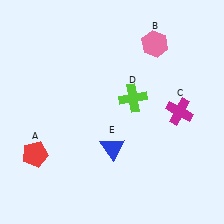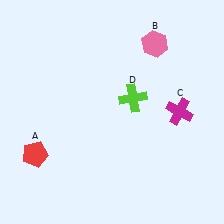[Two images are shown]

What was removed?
The blue triangle (E) was removed in Image 2.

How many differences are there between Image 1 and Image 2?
There is 1 difference between the two images.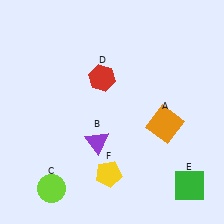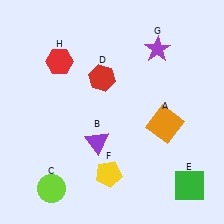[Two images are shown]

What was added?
A purple star (G), a red hexagon (H) were added in Image 2.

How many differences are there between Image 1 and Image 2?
There are 2 differences between the two images.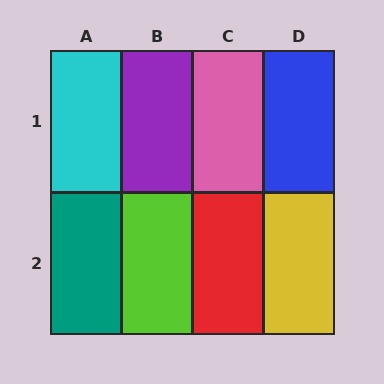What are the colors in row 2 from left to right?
Teal, lime, red, yellow.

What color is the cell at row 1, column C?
Pink.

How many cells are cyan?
1 cell is cyan.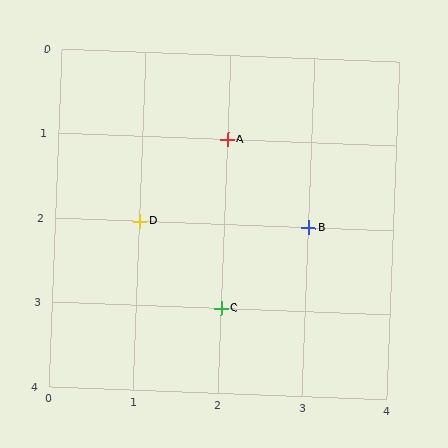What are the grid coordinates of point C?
Point C is at grid coordinates (2, 3).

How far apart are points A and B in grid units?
Points A and B are 1 column and 1 row apart (about 1.4 grid units diagonally).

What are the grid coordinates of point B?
Point B is at grid coordinates (3, 2).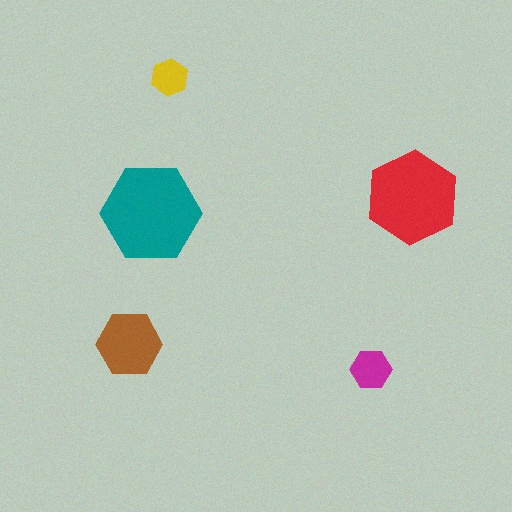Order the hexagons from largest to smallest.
the teal one, the red one, the brown one, the magenta one, the yellow one.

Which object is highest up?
The yellow hexagon is topmost.